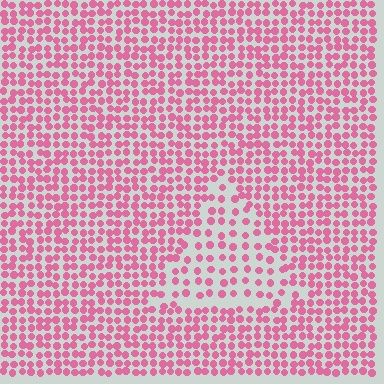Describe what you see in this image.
The image contains small pink elements arranged at two different densities. A triangle-shaped region is visible where the elements are less densely packed than the surrounding area.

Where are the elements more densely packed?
The elements are more densely packed outside the triangle boundary.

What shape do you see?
I see a triangle.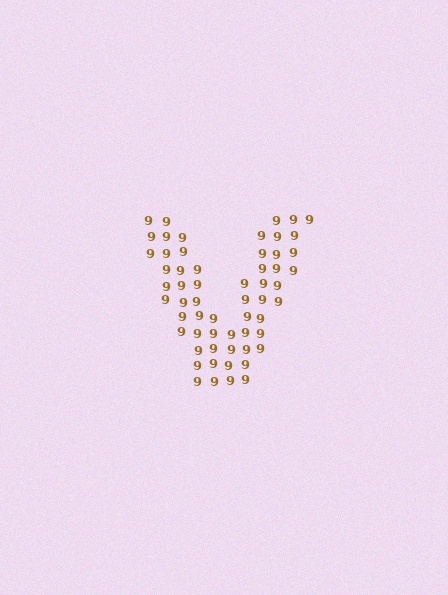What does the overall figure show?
The overall figure shows the letter V.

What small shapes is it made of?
It is made of small digit 9's.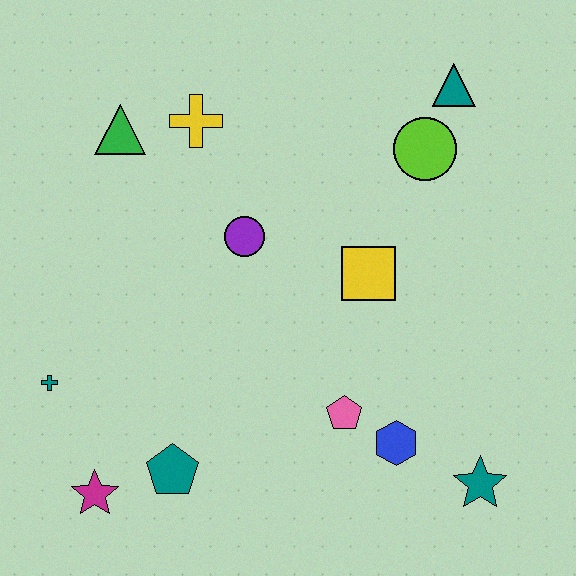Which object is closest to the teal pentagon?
The magenta star is closest to the teal pentagon.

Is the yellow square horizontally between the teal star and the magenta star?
Yes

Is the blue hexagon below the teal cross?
Yes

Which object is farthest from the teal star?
The green triangle is farthest from the teal star.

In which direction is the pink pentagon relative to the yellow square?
The pink pentagon is below the yellow square.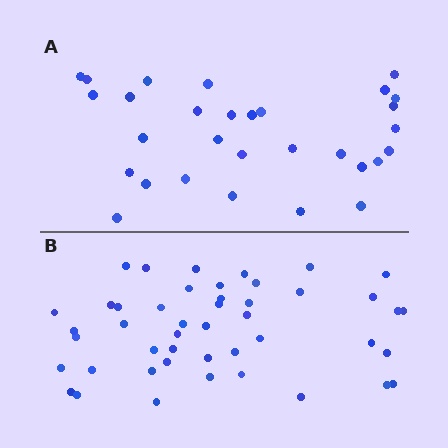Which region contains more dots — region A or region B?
Region B (the bottom region) has more dots.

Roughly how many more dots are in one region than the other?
Region B has approximately 15 more dots than region A.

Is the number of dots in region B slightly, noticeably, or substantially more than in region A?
Region B has substantially more. The ratio is roughly 1.5 to 1.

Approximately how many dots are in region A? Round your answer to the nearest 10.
About 30 dots.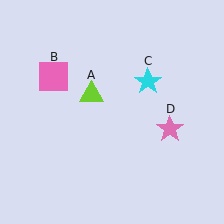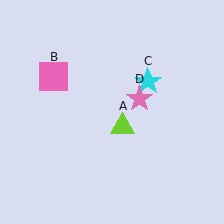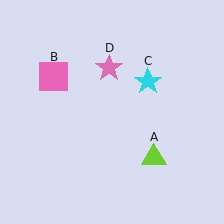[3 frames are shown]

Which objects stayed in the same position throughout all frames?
Pink square (object B) and cyan star (object C) remained stationary.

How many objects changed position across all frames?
2 objects changed position: lime triangle (object A), pink star (object D).